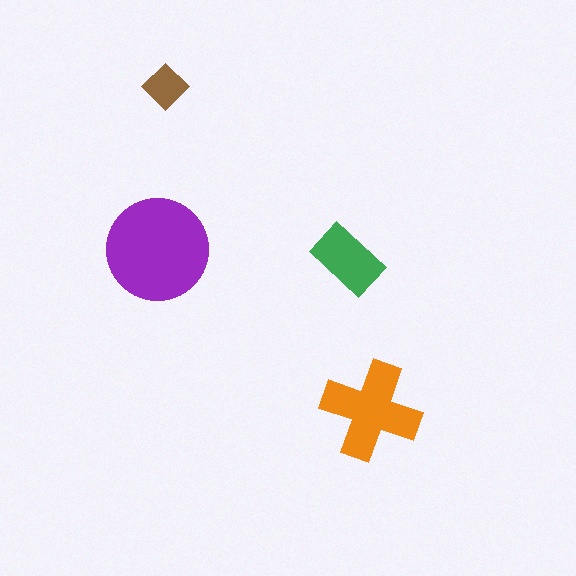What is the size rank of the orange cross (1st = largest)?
2nd.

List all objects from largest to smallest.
The purple circle, the orange cross, the green rectangle, the brown diamond.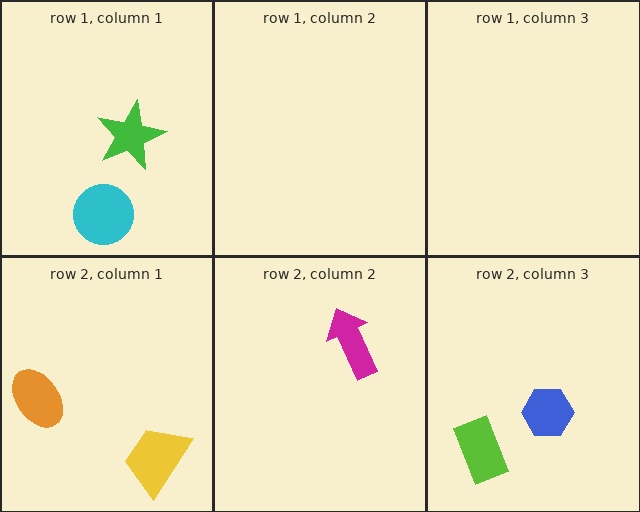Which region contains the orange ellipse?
The row 2, column 1 region.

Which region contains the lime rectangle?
The row 2, column 3 region.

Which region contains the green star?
The row 1, column 1 region.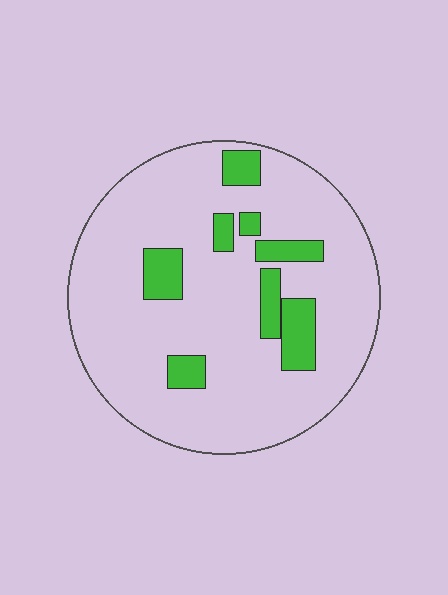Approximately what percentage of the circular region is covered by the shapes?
Approximately 15%.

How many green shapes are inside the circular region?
8.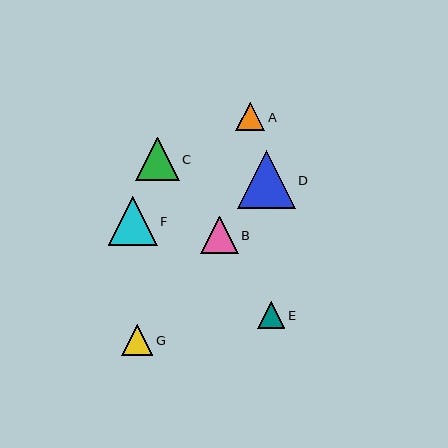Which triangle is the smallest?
Triangle E is the smallest with a size of approximately 27 pixels.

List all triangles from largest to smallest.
From largest to smallest: D, F, C, B, G, A, E.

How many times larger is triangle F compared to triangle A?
Triangle F is approximately 1.7 times the size of triangle A.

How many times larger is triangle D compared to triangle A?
Triangle D is approximately 2.0 times the size of triangle A.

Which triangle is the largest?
Triangle D is the largest with a size of approximately 58 pixels.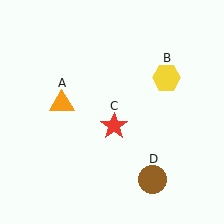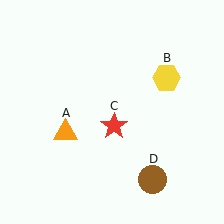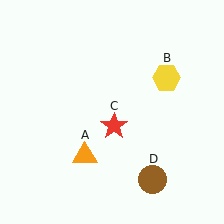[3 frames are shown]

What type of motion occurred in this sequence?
The orange triangle (object A) rotated counterclockwise around the center of the scene.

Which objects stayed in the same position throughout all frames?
Yellow hexagon (object B) and red star (object C) and brown circle (object D) remained stationary.